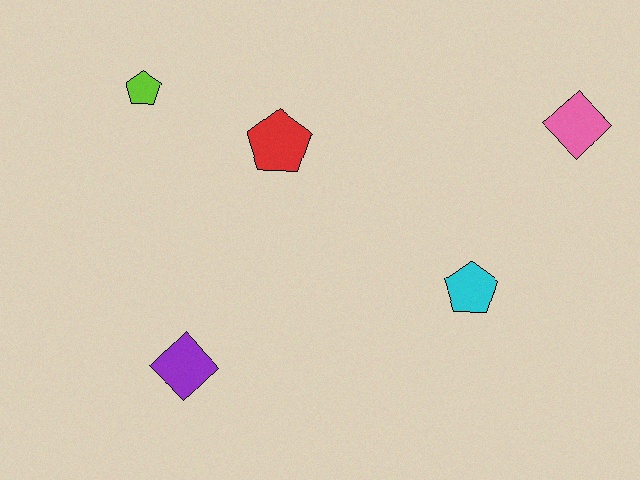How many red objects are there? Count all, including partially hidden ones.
There is 1 red object.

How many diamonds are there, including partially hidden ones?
There are 2 diamonds.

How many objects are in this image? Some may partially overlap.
There are 5 objects.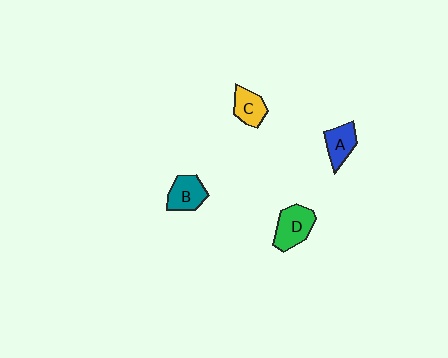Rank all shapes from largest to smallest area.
From largest to smallest: D (green), B (teal), A (blue), C (yellow).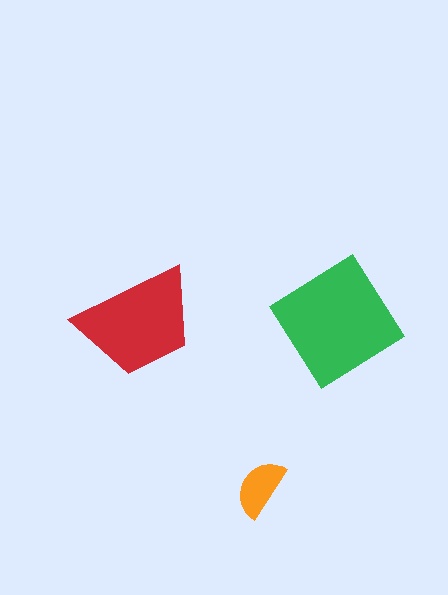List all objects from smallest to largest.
The orange semicircle, the red trapezoid, the green diamond.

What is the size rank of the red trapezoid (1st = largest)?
2nd.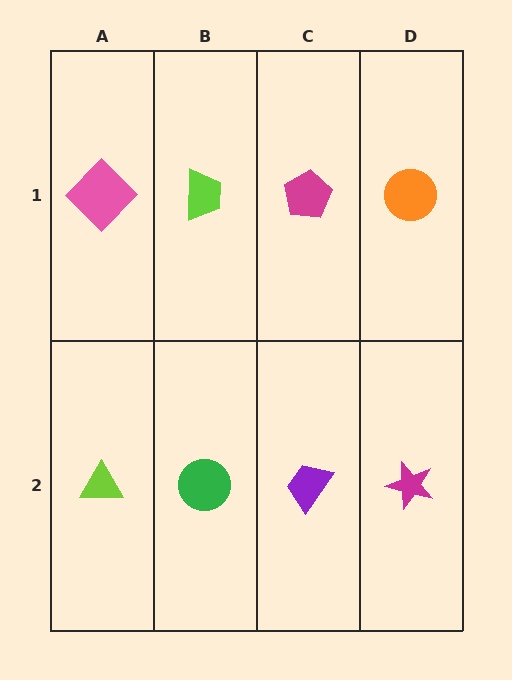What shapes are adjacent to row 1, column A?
A lime triangle (row 2, column A), a lime trapezoid (row 1, column B).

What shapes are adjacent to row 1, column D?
A magenta star (row 2, column D), a magenta pentagon (row 1, column C).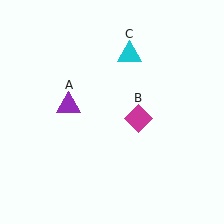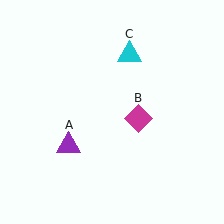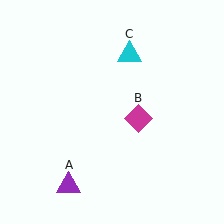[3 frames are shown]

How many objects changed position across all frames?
1 object changed position: purple triangle (object A).